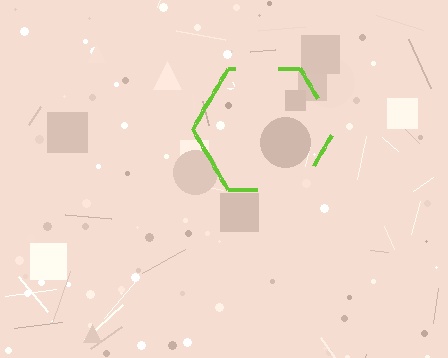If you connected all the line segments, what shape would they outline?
They would outline a hexagon.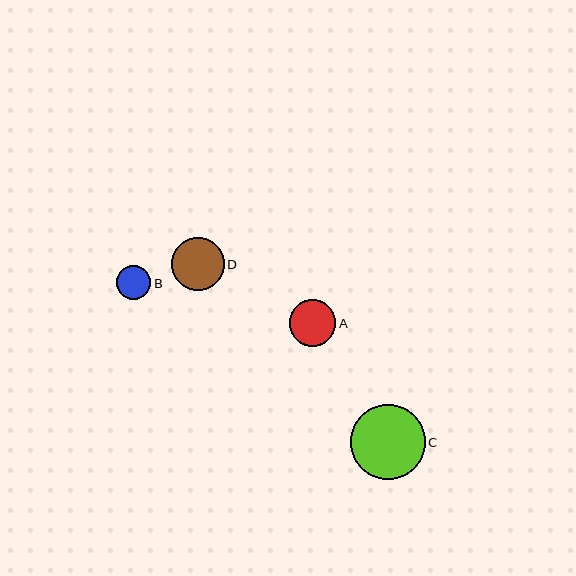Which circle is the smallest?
Circle B is the smallest with a size of approximately 34 pixels.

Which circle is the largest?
Circle C is the largest with a size of approximately 75 pixels.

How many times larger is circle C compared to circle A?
Circle C is approximately 1.6 times the size of circle A.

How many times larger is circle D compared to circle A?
Circle D is approximately 1.1 times the size of circle A.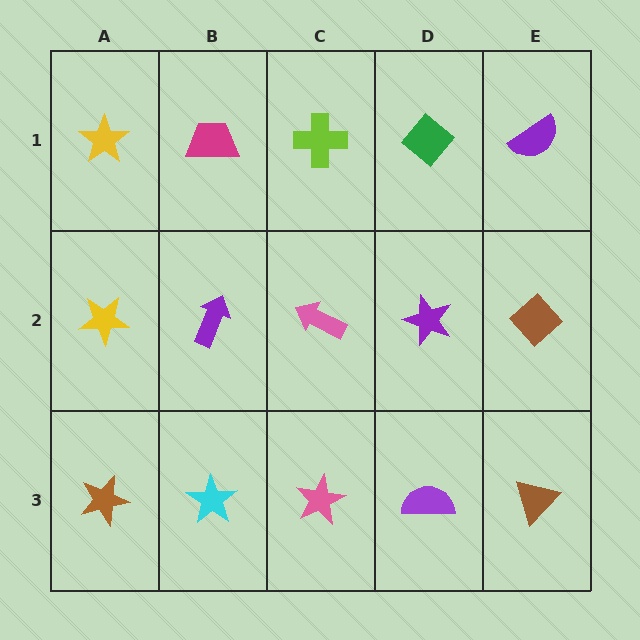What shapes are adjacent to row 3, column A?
A yellow star (row 2, column A), a cyan star (row 3, column B).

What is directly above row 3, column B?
A purple arrow.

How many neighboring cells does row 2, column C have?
4.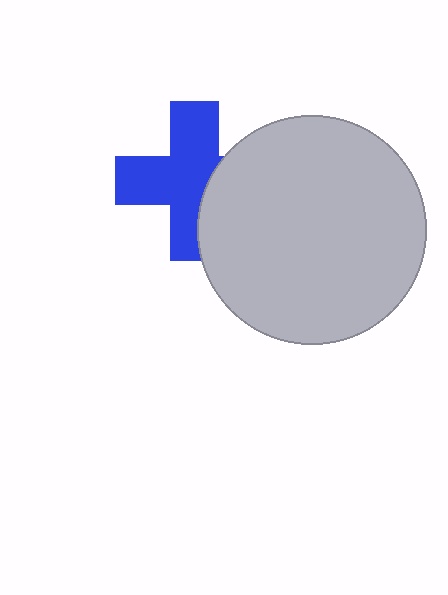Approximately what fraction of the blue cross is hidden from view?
Roughly 33% of the blue cross is hidden behind the light gray circle.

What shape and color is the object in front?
The object in front is a light gray circle.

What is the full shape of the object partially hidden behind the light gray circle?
The partially hidden object is a blue cross.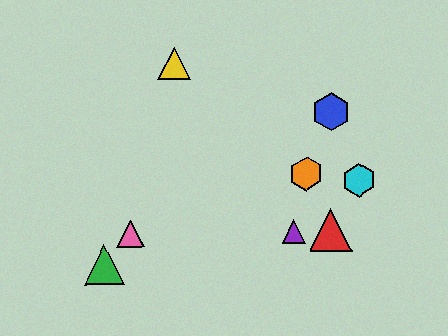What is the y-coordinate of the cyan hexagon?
The cyan hexagon is at y≈180.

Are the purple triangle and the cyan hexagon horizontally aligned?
No, the purple triangle is at y≈231 and the cyan hexagon is at y≈180.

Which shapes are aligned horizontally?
The red triangle, the purple triangle, the pink triangle are aligned horizontally.